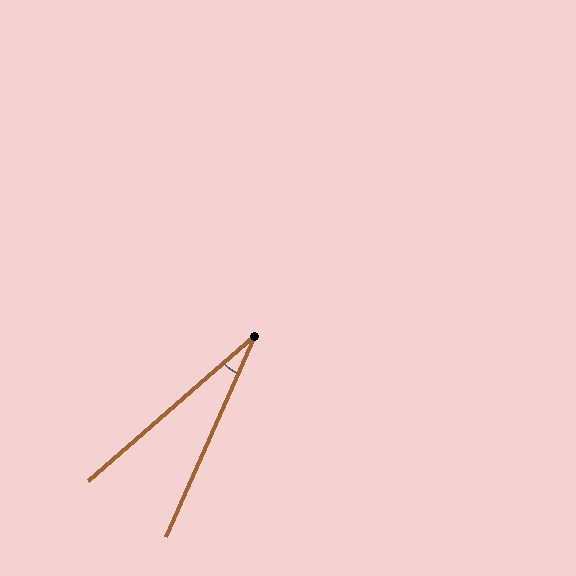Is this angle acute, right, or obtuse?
It is acute.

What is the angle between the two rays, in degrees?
Approximately 25 degrees.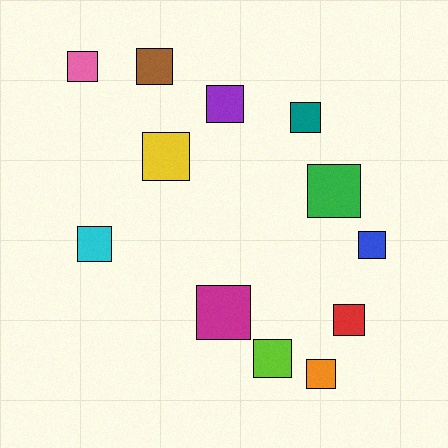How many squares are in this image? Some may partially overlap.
There are 12 squares.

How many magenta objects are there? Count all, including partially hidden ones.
There is 1 magenta object.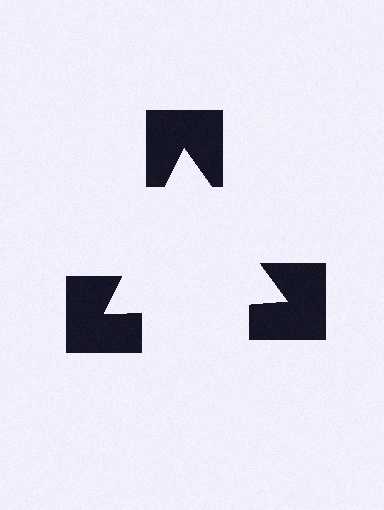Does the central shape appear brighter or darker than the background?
It typically appears slightly brighter than the background, even though no actual brightness change is drawn.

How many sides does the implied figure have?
3 sides.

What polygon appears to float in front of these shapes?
An illusory triangle — its edges are inferred from the aligned wedge cuts in the notched squares, not physically drawn.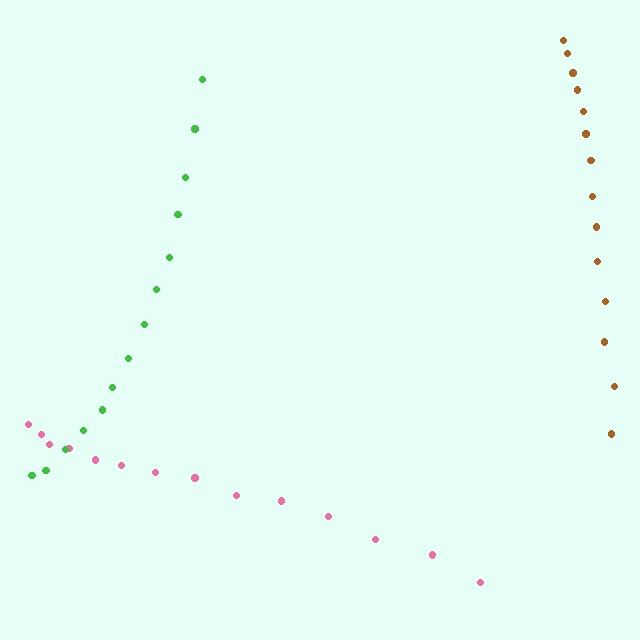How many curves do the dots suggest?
There are 3 distinct paths.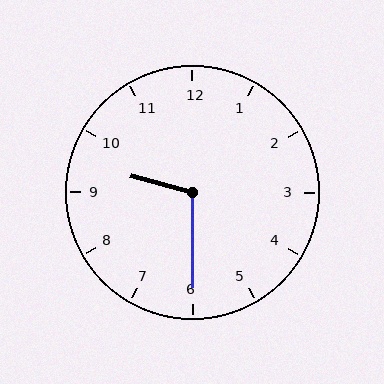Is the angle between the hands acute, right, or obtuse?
It is obtuse.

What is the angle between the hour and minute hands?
Approximately 105 degrees.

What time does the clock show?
9:30.